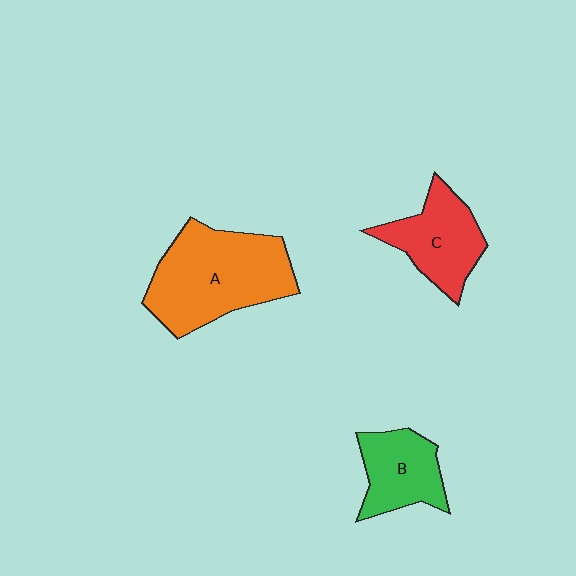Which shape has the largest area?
Shape A (orange).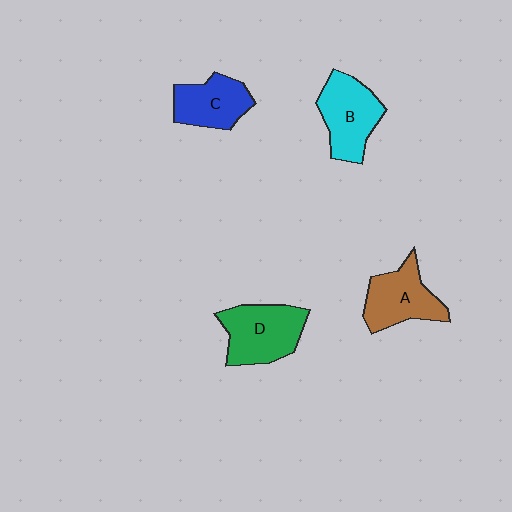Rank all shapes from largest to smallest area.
From largest to smallest: D (green), B (cyan), A (brown), C (blue).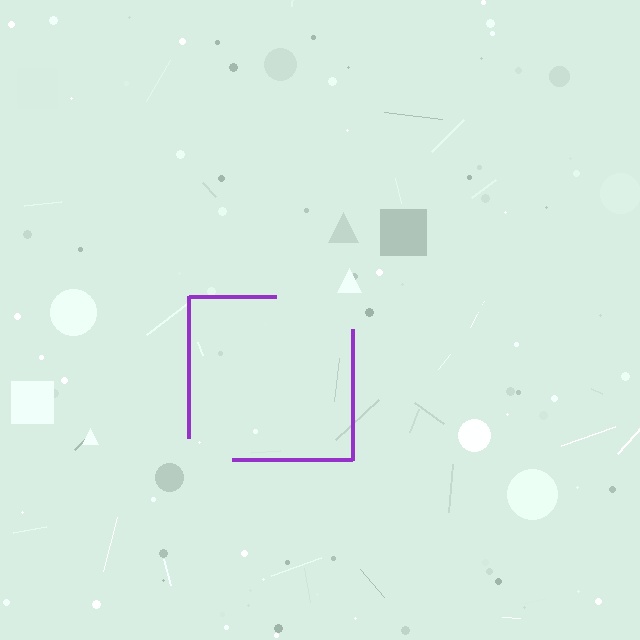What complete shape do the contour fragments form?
The contour fragments form a square.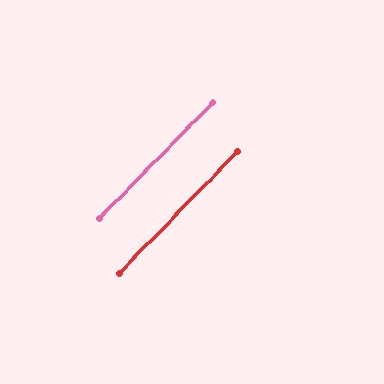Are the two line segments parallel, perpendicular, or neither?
Parallel — their directions differ by only 0.4°.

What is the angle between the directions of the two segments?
Approximately 0 degrees.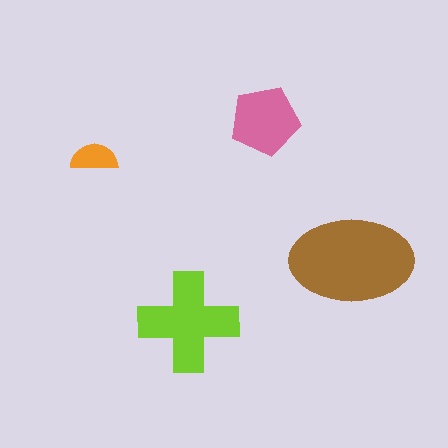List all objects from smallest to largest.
The orange semicircle, the pink pentagon, the lime cross, the brown ellipse.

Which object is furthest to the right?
The brown ellipse is rightmost.